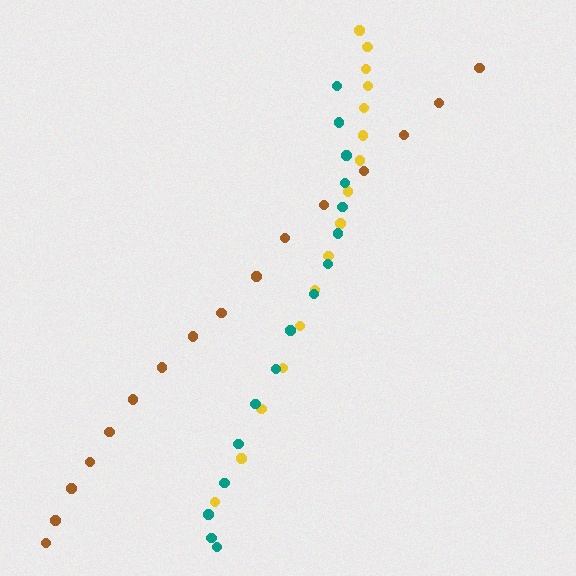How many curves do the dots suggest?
There are 3 distinct paths.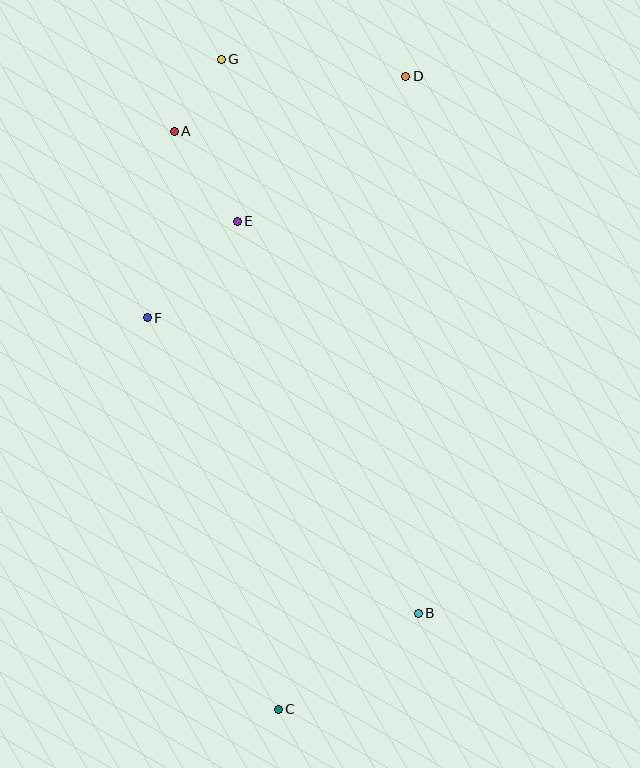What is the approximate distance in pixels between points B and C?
The distance between B and C is approximately 170 pixels.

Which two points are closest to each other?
Points A and G are closest to each other.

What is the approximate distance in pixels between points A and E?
The distance between A and E is approximately 110 pixels.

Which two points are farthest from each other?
Points C and G are farthest from each other.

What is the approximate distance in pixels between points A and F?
The distance between A and F is approximately 189 pixels.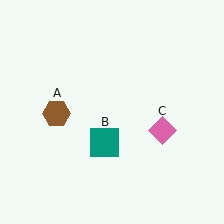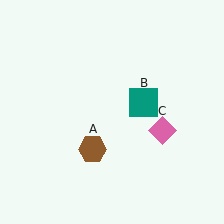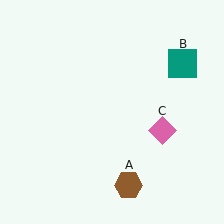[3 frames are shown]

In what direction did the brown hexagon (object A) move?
The brown hexagon (object A) moved down and to the right.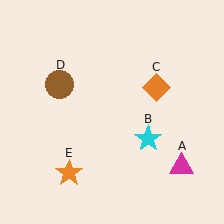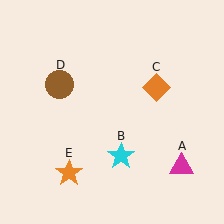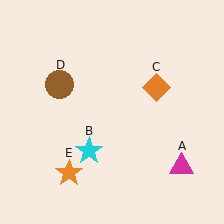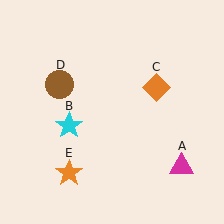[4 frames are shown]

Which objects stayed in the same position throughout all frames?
Magenta triangle (object A) and orange diamond (object C) and brown circle (object D) and orange star (object E) remained stationary.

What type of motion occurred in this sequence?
The cyan star (object B) rotated clockwise around the center of the scene.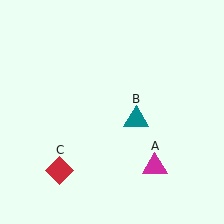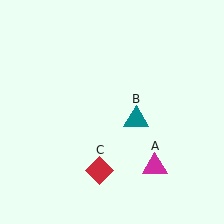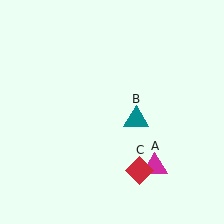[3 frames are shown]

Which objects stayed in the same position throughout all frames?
Magenta triangle (object A) and teal triangle (object B) remained stationary.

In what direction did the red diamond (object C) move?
The red diamond (object C) moved right.